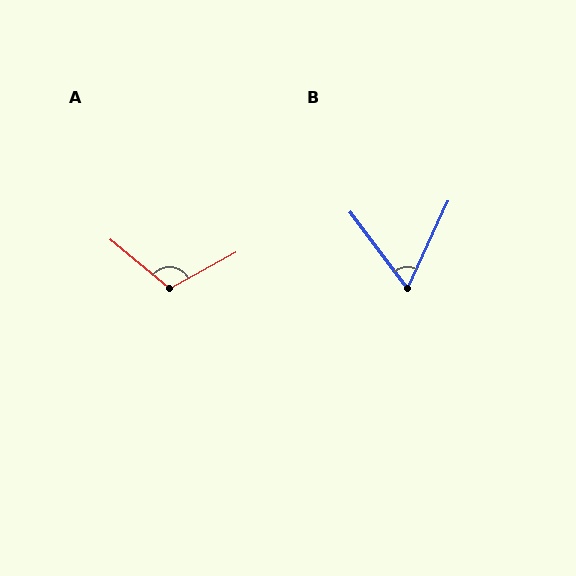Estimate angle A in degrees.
Approximately 112 degrees.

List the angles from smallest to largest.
B (61°), A (112°).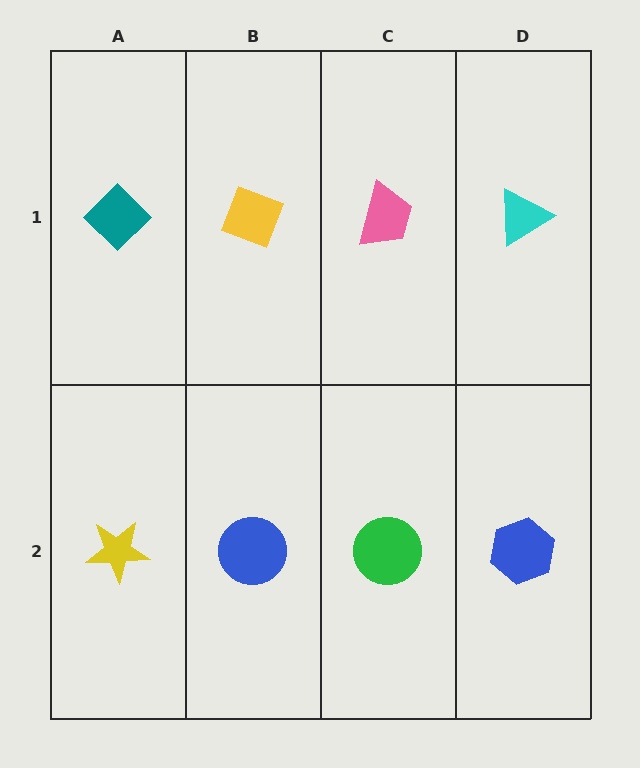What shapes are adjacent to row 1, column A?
A yellow star (row 2, column A), a yellow diamond (row 1, column B).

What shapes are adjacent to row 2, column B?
A yellow diamond (row 1, column B), a yellow star (row 2, column A), a green circle (row 2, column C).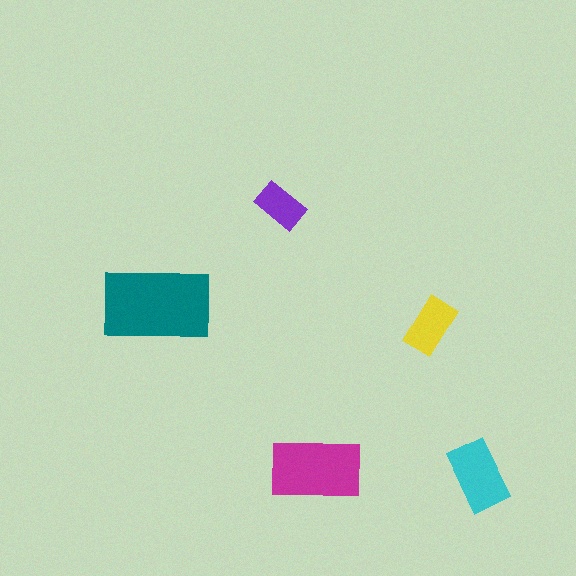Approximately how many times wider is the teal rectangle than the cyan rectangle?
About 1.5 times wider.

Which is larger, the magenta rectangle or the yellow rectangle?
The magenta one.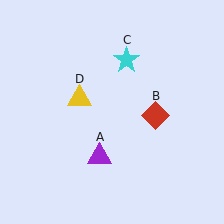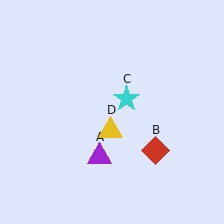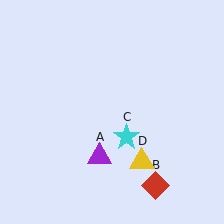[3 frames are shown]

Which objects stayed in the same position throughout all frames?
Purple triangle (object A) remained stationary.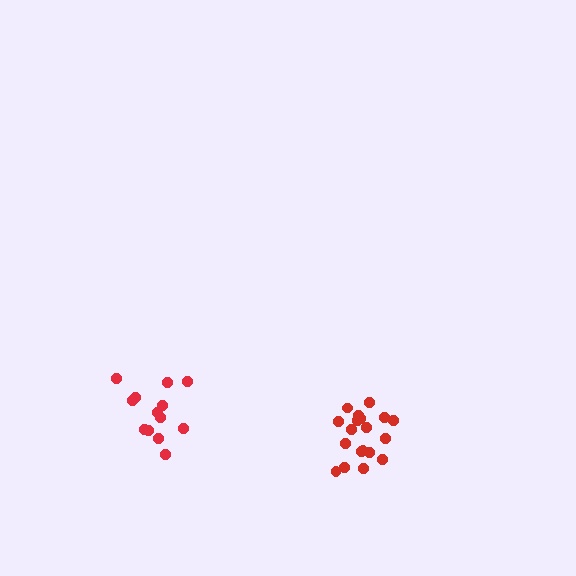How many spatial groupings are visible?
There are 2 spatial groupings.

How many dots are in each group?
Group 1: 19 dots, Group 2: 13 dots (32 total).